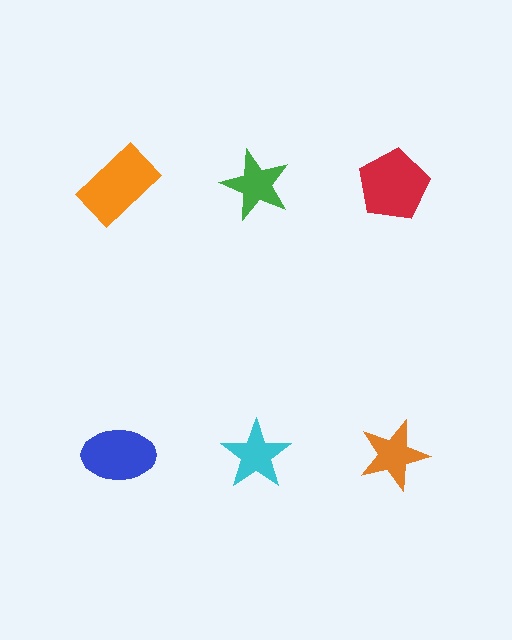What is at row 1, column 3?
A red pentagon.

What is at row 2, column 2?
A cyan star.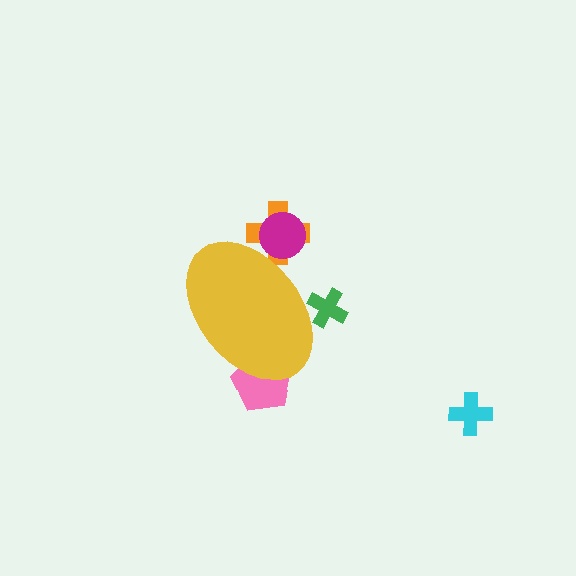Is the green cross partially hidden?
Yes, the green cross is partially hidden behind the yellow ellipse.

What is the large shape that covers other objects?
A yellow ellipse.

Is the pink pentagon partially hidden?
Yes, the pink pentagon is partially hidden behind the yellow ellipse.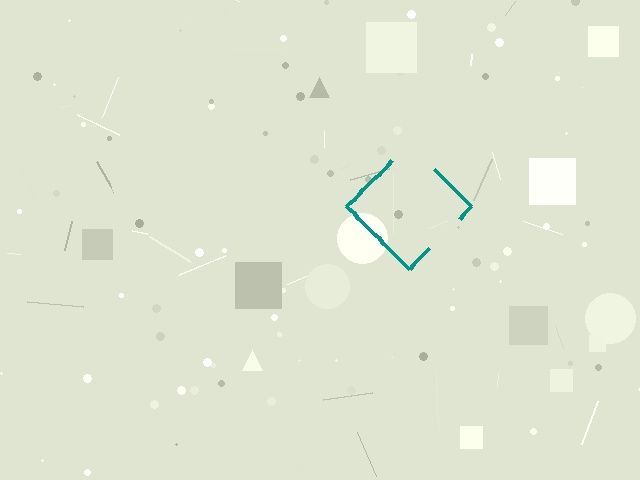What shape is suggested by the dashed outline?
The dashed outline suggests a diamond.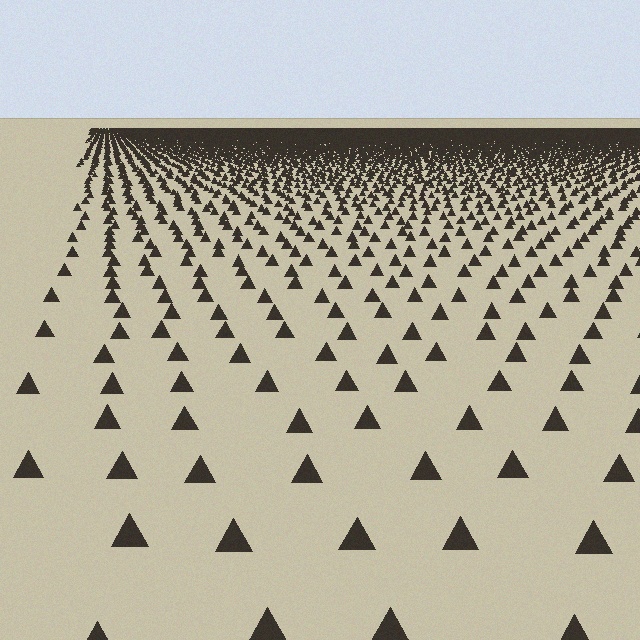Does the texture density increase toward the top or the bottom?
Density increases toward the top.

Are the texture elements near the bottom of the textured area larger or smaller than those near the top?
Larger. Near the bottom, elements are closer to the viewer and appear at a bigger on-screen size.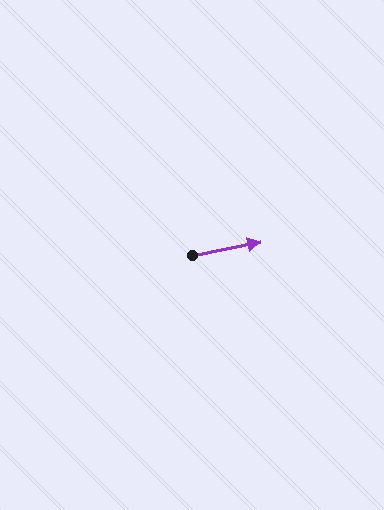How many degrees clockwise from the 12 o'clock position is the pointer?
Approximately 79 degrees.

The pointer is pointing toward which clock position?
Roughly 3 o'clock.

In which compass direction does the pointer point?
East.